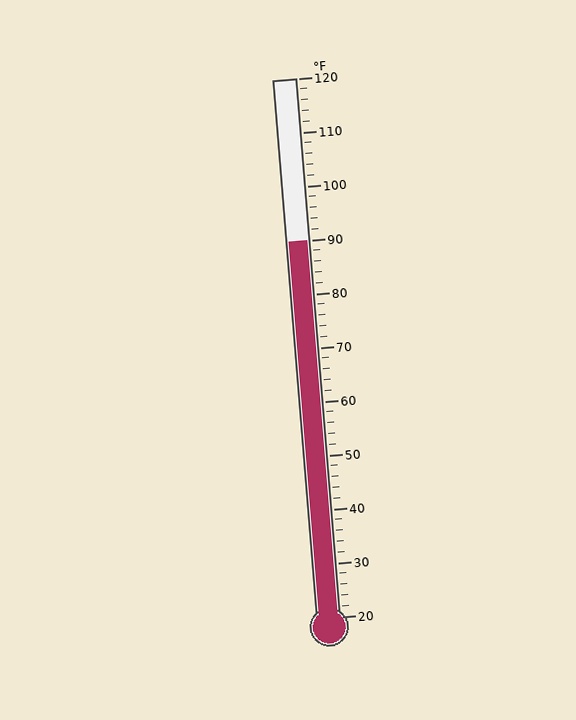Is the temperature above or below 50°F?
The temperature is above 50°F.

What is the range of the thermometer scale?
The thermometer scale ranges from 20°F to 120°F.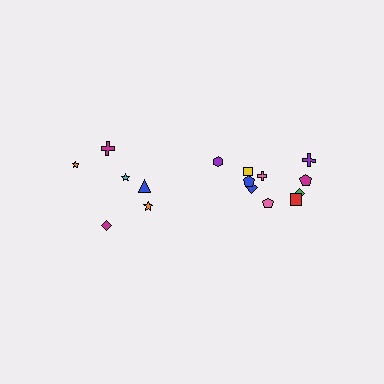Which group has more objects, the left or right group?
The right group.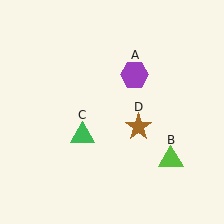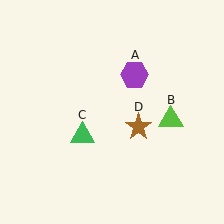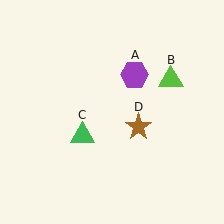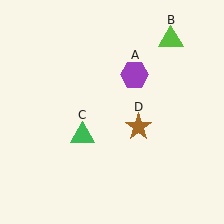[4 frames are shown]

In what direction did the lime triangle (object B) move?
The lime triangle (object B) moved up.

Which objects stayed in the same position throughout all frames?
Purple hexagon (object A) and green triangle (object C) and brown star (object D) remained stationary.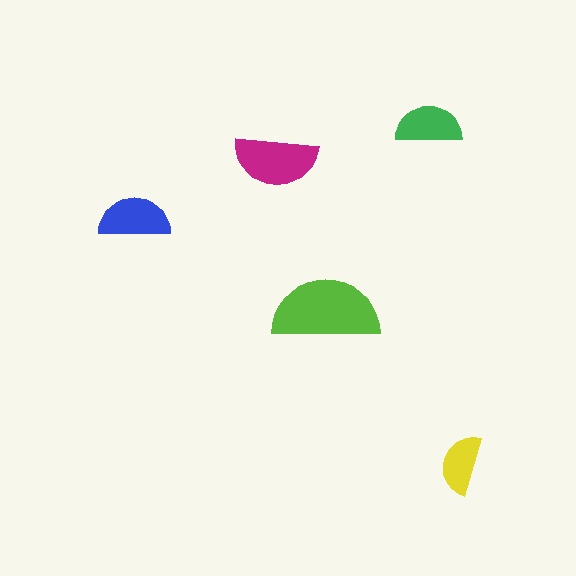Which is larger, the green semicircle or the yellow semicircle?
The green one.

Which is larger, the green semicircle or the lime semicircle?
The lime one.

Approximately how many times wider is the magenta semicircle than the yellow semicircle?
About 1.5 times wider.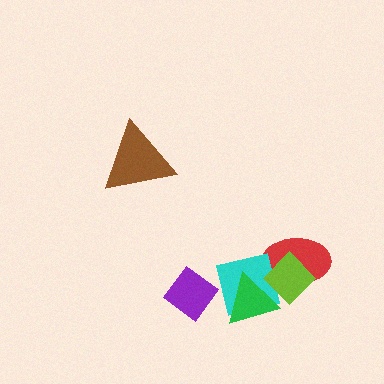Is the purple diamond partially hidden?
Yes, it is partially covered by another shape.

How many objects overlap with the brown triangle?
0 objects overlap with the brown triangle.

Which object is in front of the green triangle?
The lime diamond is in front of the green triangle.